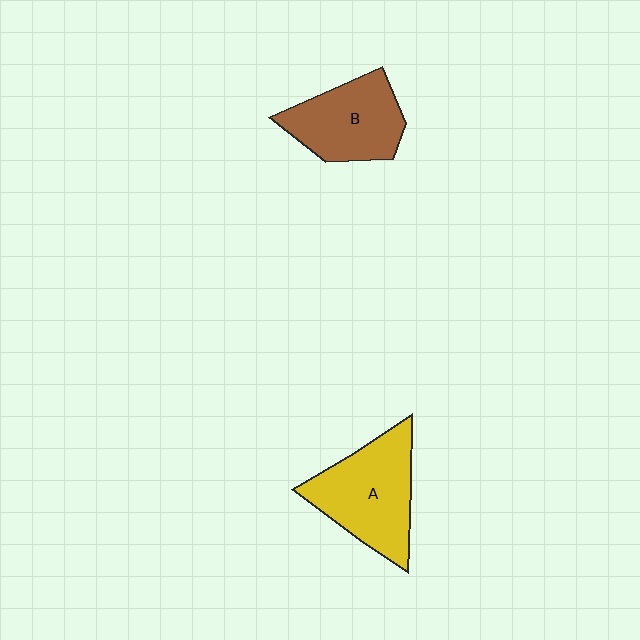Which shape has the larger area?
Shape A (yellow).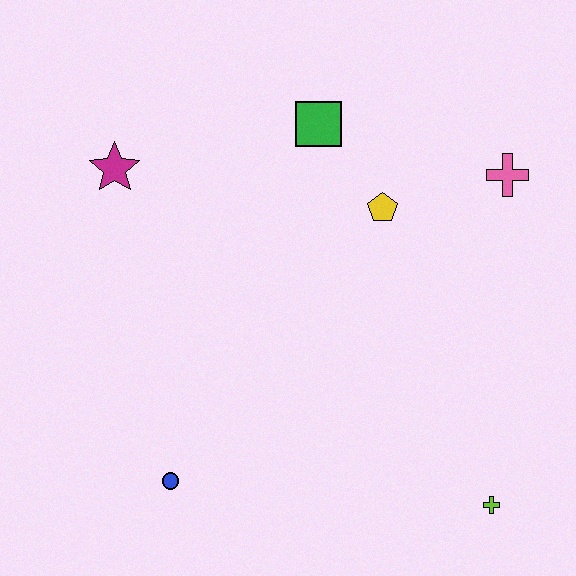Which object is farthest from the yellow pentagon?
The blue circle is farthest from the yellow pentagon.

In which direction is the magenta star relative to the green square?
The magenta star is to the left of the green square.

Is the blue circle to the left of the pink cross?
Yes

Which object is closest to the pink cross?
The yellow pentagon is closest to the pink cross.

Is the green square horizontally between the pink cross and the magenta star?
Yes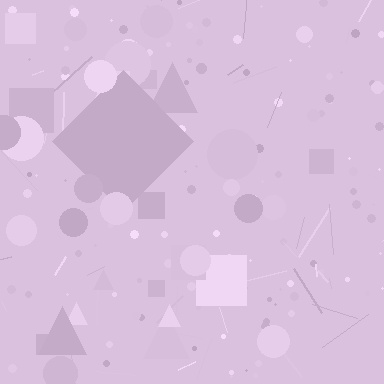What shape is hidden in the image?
A diamond is hidden in the image.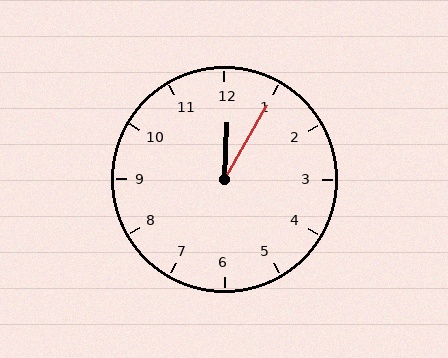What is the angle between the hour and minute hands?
Approximately 28 degrees.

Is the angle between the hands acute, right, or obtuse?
It is acute.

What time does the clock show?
12:05.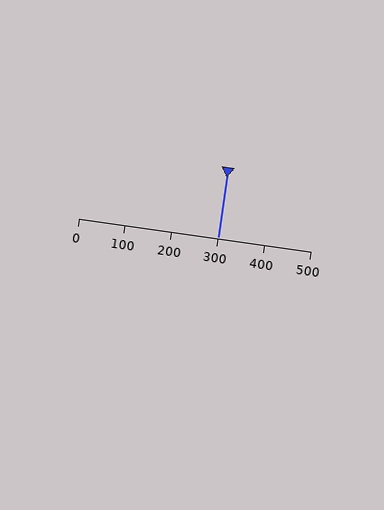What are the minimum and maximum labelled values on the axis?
The axis runs from 0 to 500.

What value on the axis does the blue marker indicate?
The marker indicates approximately 300.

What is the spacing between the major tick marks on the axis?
The major ticks are spaced 100 apart.